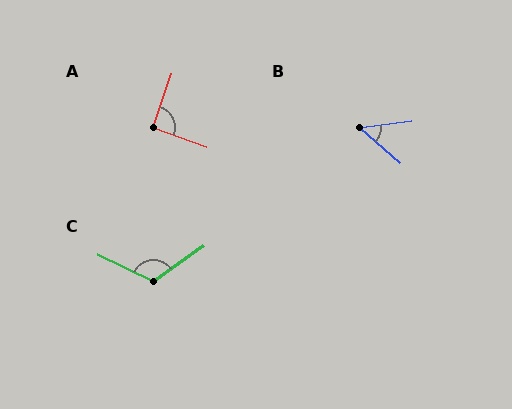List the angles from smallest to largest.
B (48°), A (91°), C (118°).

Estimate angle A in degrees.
Approximately 91 degrees.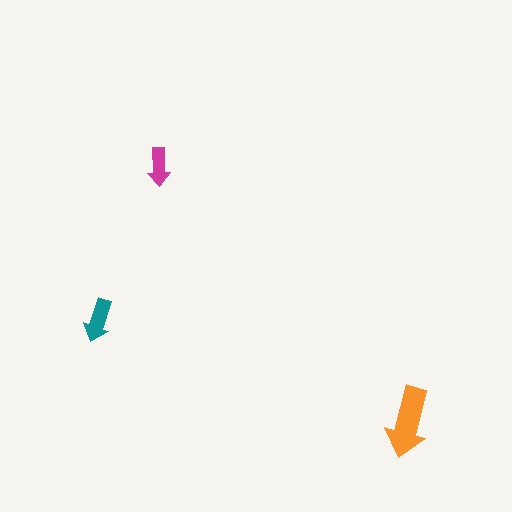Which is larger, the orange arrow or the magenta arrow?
The orange one.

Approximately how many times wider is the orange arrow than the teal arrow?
About 1.5 times wider.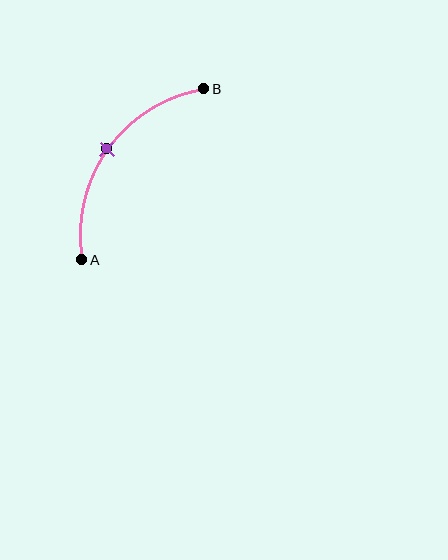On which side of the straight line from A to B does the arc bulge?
The arc bulges above and to the left of the straight line connecting A and B.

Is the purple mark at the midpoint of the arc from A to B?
Yes. The purple mark lies on the arc at equal arc-length from both A and B — it is the arc midpoint.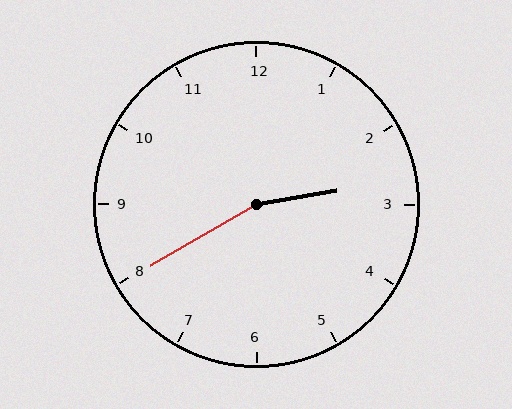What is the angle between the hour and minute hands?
Approximately 160 degrees.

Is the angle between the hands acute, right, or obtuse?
It is obtuse.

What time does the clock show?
2:40.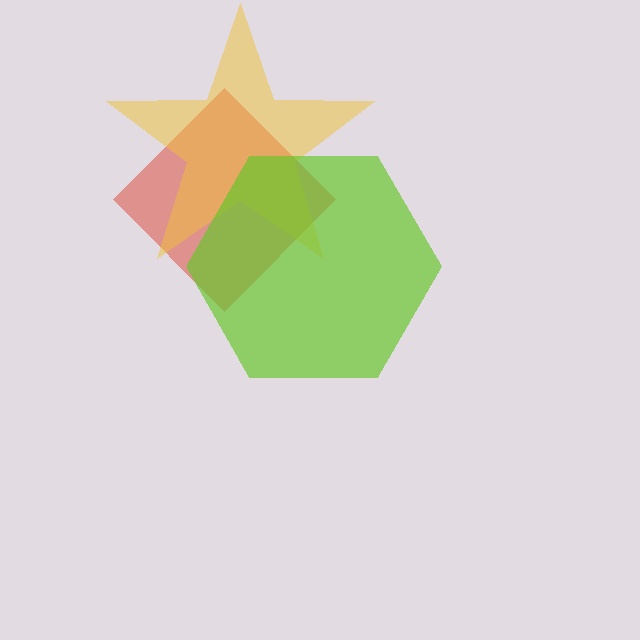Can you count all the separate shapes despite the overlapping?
Yes, there are 3 separate shapes.